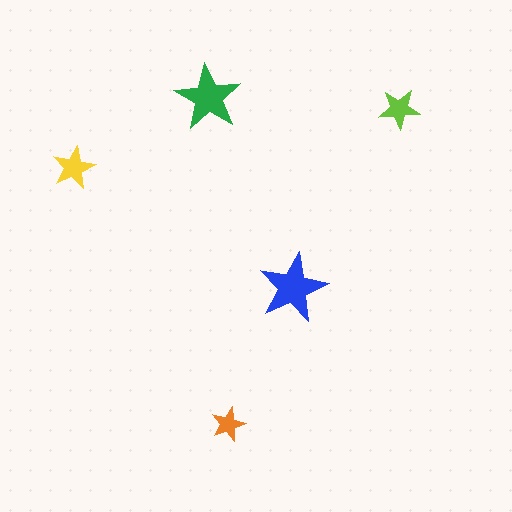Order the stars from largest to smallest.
the blue one, the green one, the yellow one, the lime one, the orange one.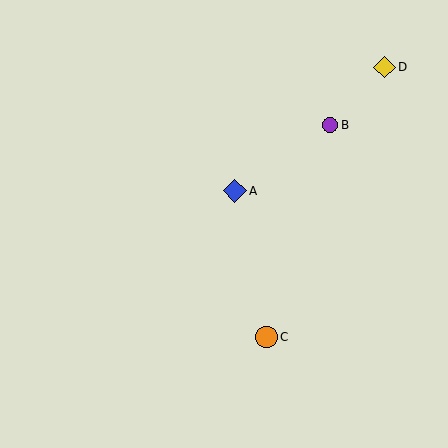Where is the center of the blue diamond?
The center of the blue diamond is at (235, 191).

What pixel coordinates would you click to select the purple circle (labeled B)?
Click at (330, 125) to select the purple circle B.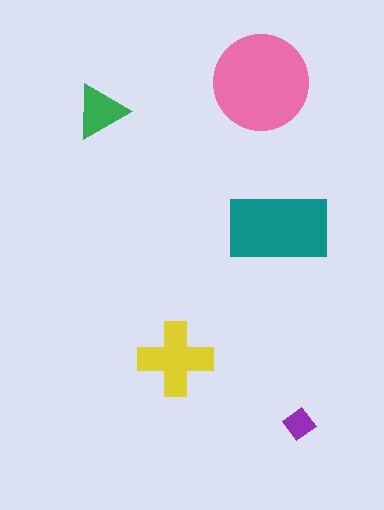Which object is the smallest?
The purple diamond.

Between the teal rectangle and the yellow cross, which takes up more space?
The teal rectangle.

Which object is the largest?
The pink circle.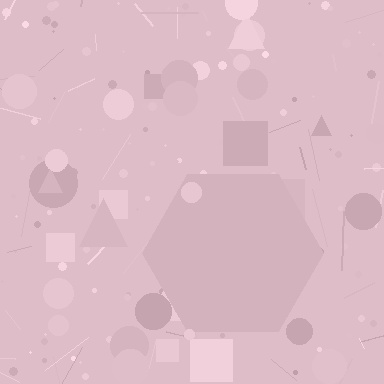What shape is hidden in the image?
A hexagon is hidden in the image.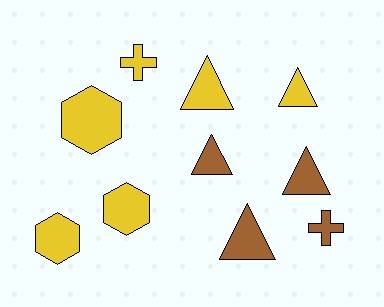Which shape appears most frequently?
Triangle, with 5 objects.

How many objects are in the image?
There are 10 objects.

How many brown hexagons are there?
There are no brown hexagons.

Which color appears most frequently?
Yellow, with 6 objects.